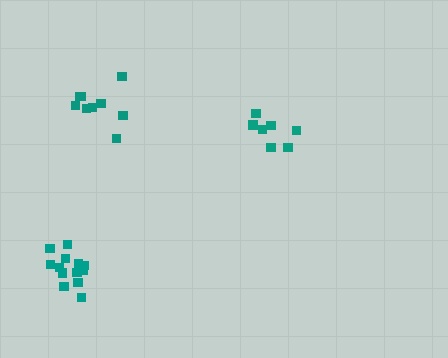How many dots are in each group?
Group 1: 9 dots, Group 2: 13 dots, Group 3: 8 dots (30 total).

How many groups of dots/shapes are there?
There are 3 groups.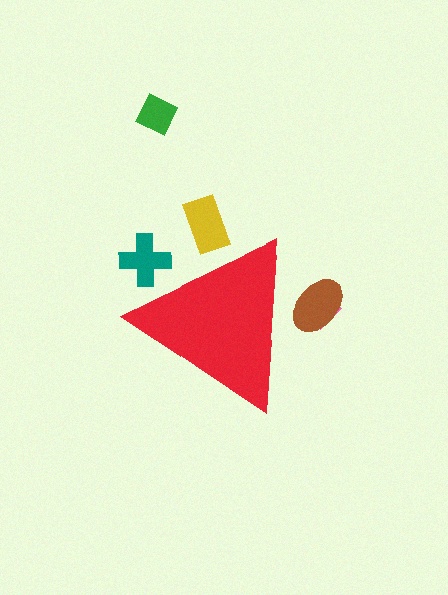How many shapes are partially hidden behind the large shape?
4 shapes are partially hidden.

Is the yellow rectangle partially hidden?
Yes, the yellow rectangle is partially hidden behind the red triangle.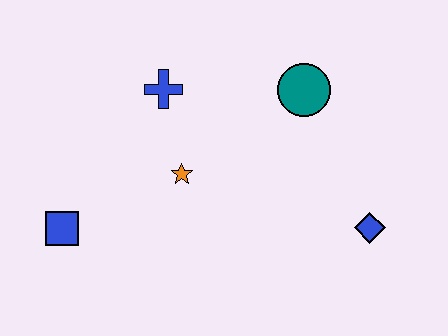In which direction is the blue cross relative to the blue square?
The blue cross is above the blue square.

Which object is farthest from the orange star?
The blue diamond is farthest from the orange star.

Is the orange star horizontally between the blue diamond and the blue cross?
Yes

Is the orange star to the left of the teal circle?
Yes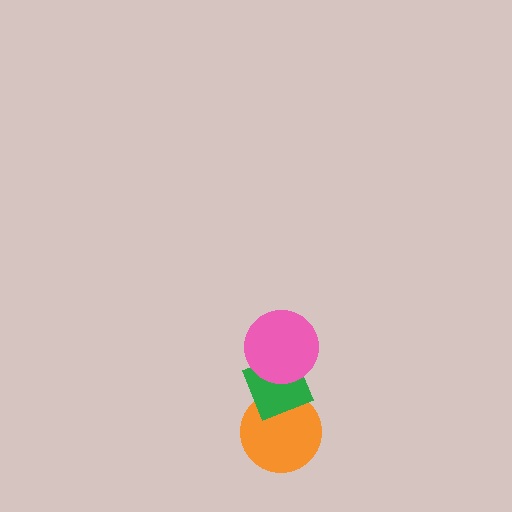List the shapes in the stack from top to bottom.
From top to bottom: the pink circle, the green diamond, the orange circle.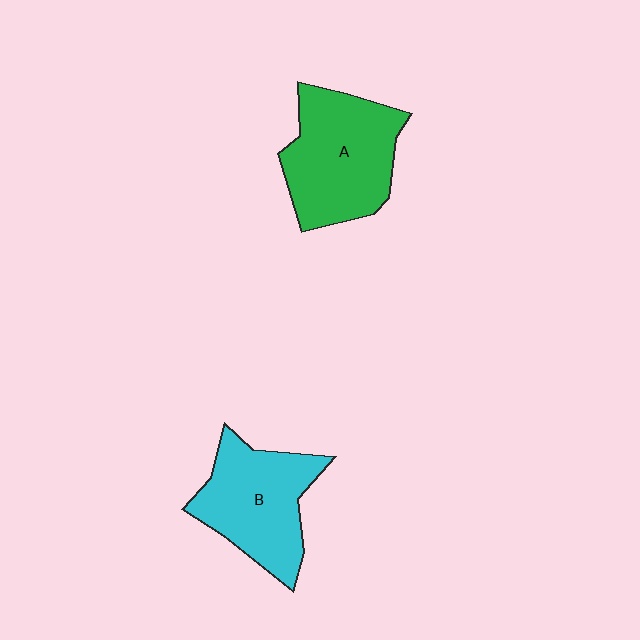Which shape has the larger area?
Shape A (green).